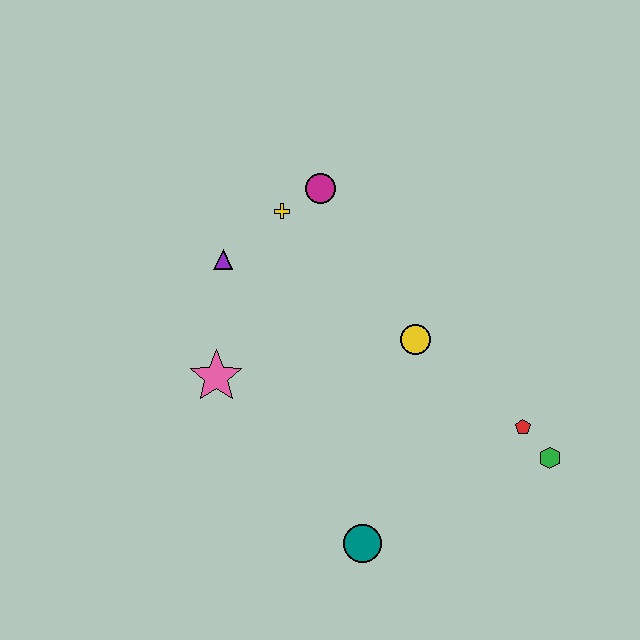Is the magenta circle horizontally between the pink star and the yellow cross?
No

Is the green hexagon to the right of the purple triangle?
Yes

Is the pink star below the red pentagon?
No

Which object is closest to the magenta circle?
The yellow cross is closest to the magenta circle.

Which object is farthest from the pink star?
The green hexagon is farthest from the pink star.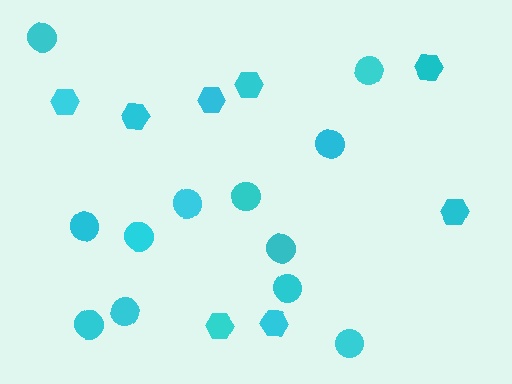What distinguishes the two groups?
There are 2 groups: one group of circles (12) and one group of hexagons (8).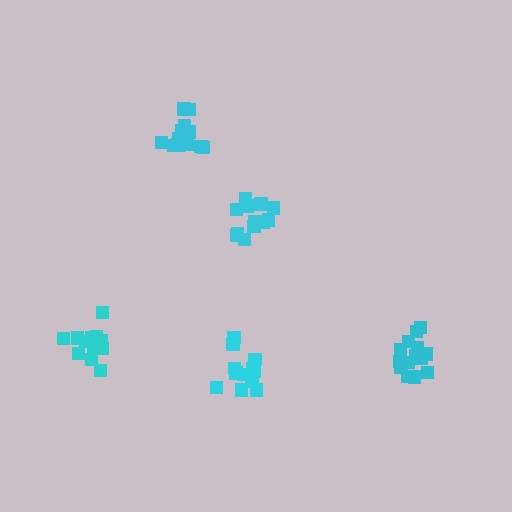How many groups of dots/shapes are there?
There are 5 groups.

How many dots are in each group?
Group 1: 13 dots, Group 2: 15 dots, Group 3: 12 dots, Group 4: 14 dots, Group 5: 13 dots (67 total).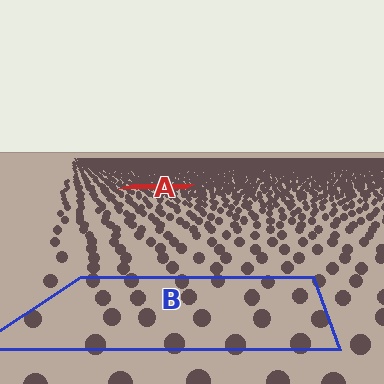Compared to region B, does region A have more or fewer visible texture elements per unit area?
Region A has more texture elements per unit area — they are packed more densely because it is farther away.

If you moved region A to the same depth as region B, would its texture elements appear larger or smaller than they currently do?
They would appear larger. At a closer depth, the same texture elements are projected at a bigger on-screen size.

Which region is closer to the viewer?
Region B is closer. The texture elements there are larger and more spread out.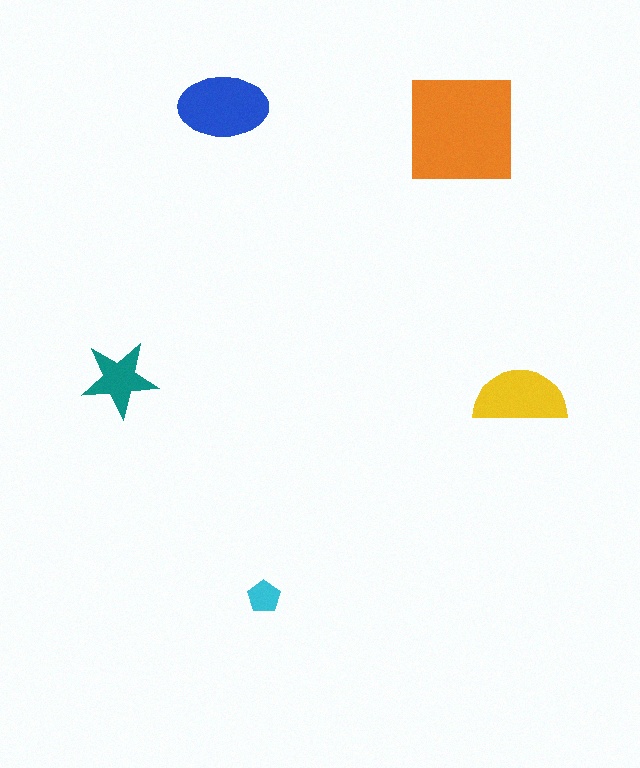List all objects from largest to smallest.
The orange square, the blue ellipse, the yellow semicircle, the teal star, the cyan pentagon.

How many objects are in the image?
There are 5 objects in the image.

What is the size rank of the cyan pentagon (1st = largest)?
5th.